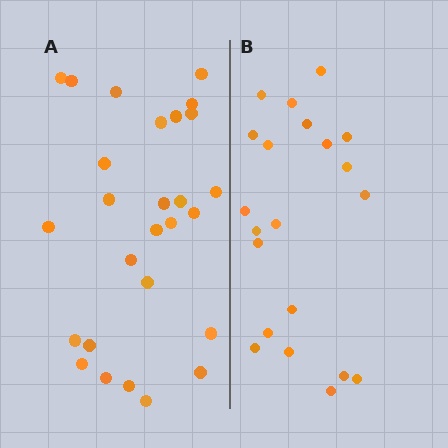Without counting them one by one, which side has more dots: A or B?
Region A (the left region) has more dots.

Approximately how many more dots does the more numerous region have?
Region A has about 6 more dots than region B.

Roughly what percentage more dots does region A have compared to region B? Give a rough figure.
About 30% more.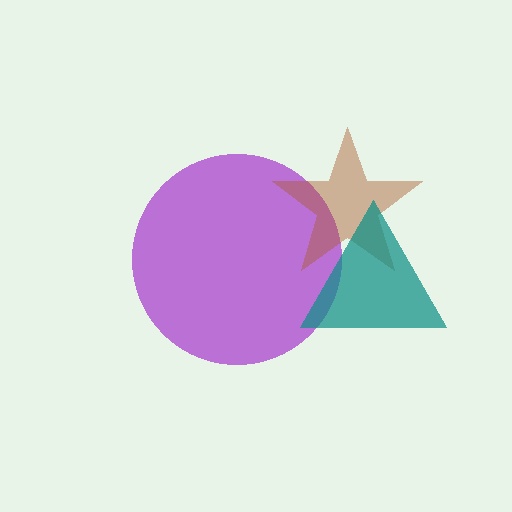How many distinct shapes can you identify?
There are 3 distinct shapes: a purple circle, a brown star, a teal triangle.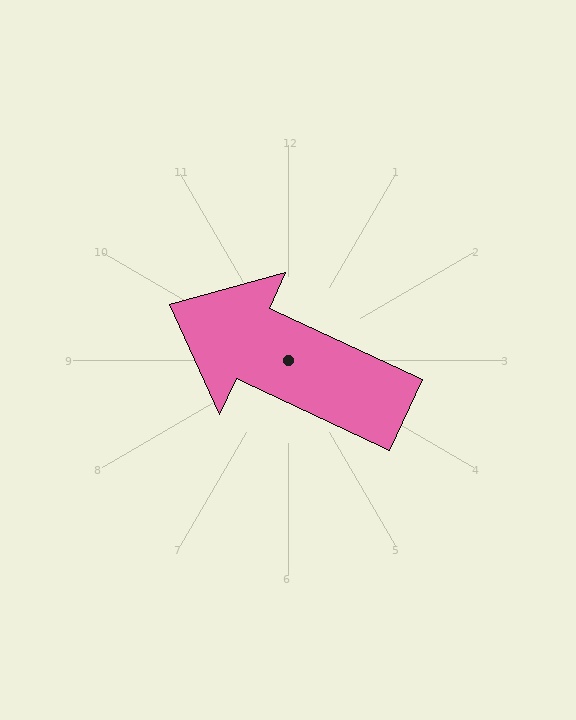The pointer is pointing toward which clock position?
Roughly 10 o'clock.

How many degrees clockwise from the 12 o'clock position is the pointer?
Approximately 295 degrees.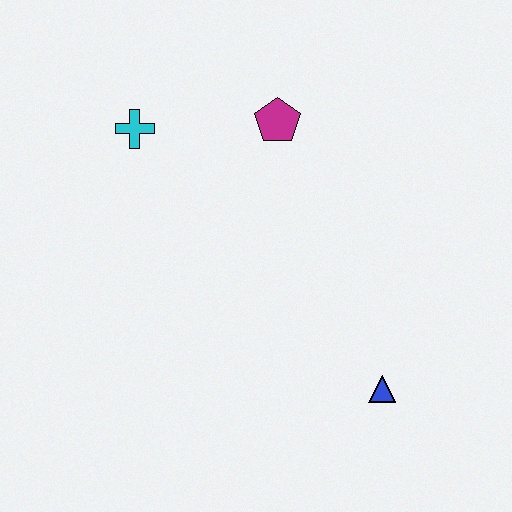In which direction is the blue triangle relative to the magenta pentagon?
The blue triangle is below the magenta pentagon.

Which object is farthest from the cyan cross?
The blue triangle is farthest from the cyan cross.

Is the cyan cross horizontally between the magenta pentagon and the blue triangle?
No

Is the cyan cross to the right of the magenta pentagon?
No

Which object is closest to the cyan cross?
The magenta pentagon is closest to the cyan cross.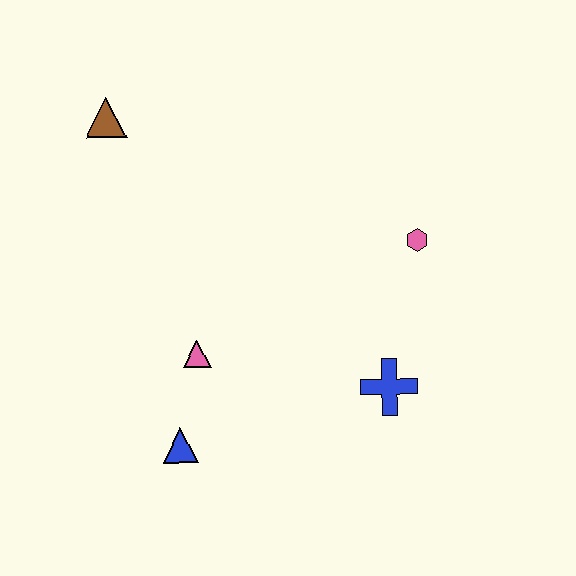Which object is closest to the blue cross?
The pink hexagon is closest to the blue cross.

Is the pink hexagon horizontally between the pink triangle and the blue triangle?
No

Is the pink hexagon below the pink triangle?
No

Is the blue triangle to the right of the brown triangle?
Yes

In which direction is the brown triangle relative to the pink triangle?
The brown triangle is above the pink triangle.